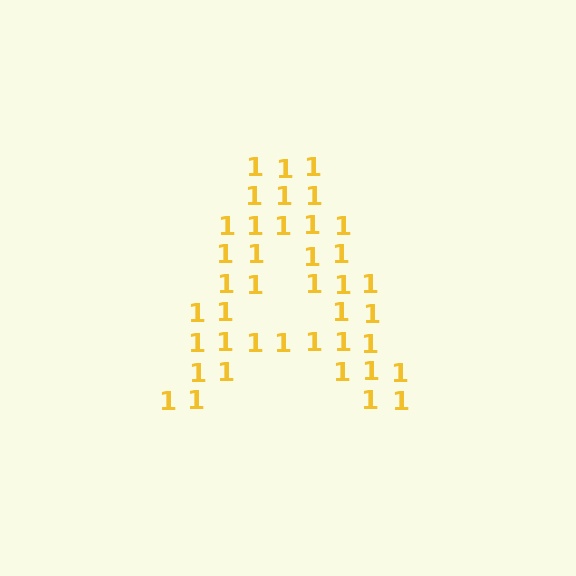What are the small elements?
The small elements are digit 1's.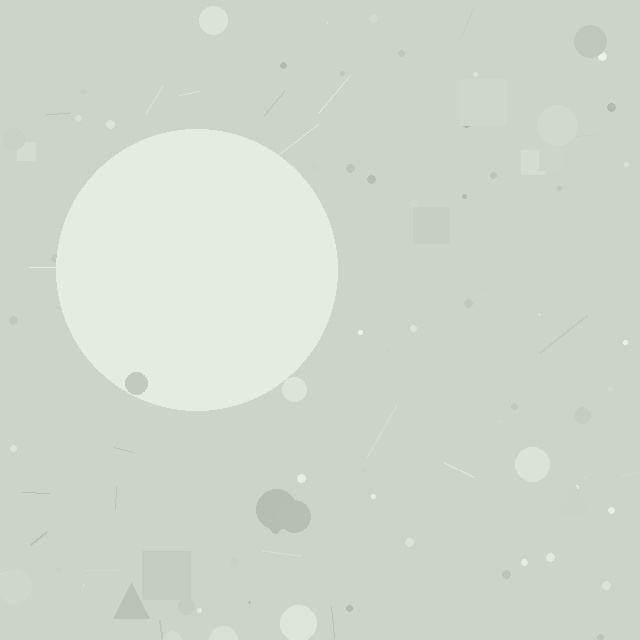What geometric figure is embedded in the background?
A circle is embedded in the background.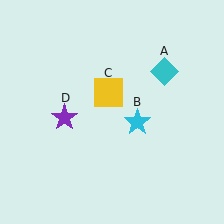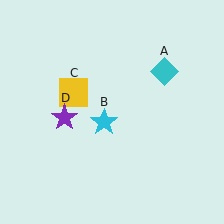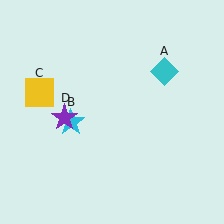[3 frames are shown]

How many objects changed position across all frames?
2 objects changed position: cyan star (object B), yellow square (object C).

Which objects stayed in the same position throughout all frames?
Cyan diamond (object A) and purple star (object D) remained stationary.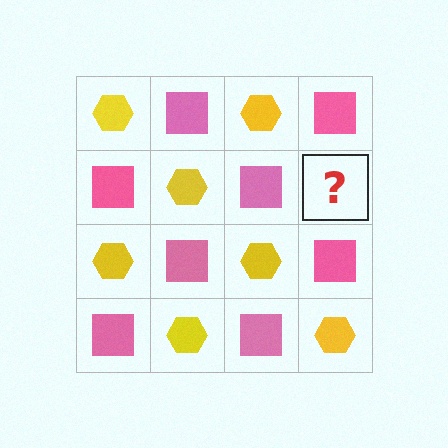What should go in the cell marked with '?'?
The missing cell should contain a yellow hexagon.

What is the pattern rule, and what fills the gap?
The rule is that it alternates yellow hexagon and pink square in a checkerboard pattern. The gap should be filled with a yellow hexagon.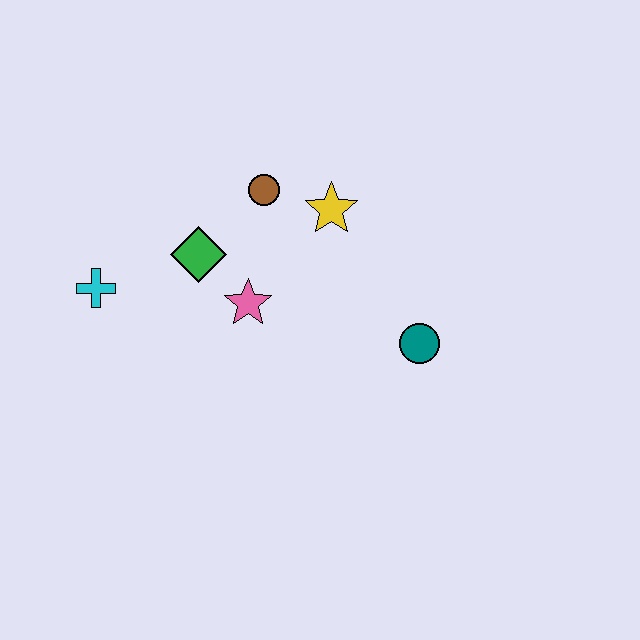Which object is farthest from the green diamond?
The teal circle is farthest from the green diamond.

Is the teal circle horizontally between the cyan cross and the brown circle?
No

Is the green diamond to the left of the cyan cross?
No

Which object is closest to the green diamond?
The pink star is closest to the green diamond.